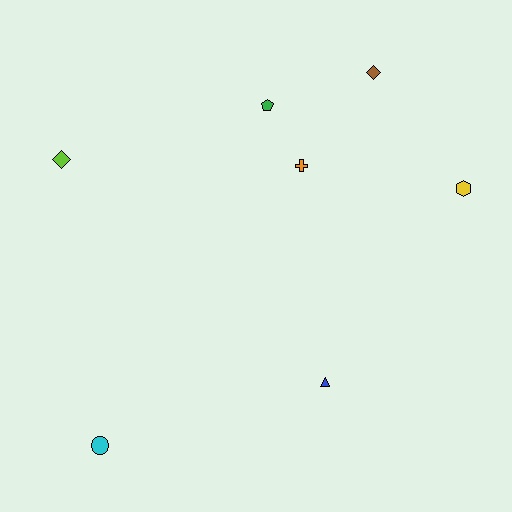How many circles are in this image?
There is 1 circle.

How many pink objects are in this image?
There are no pink objects.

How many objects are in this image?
There are 7 objects.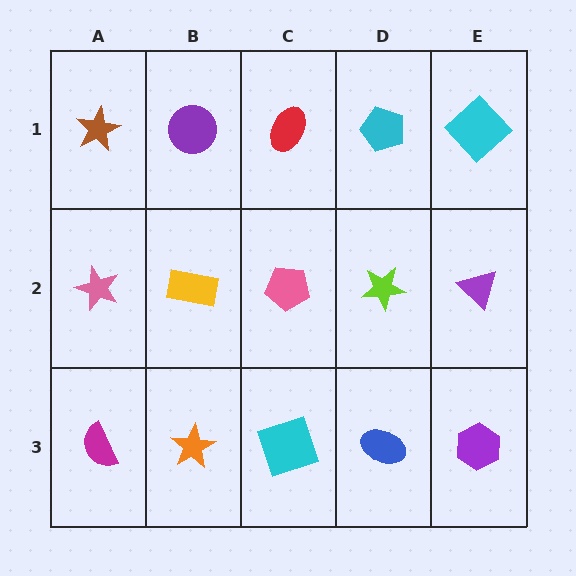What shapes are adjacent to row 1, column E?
A purple triangle (row 2, column E), a cyan pentagon (row 1, column D).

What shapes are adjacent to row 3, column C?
A pink pentagon (row 2, column C), an orange star (row 3, column B), a blue ellipse (row 3, column D).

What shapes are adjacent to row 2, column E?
A cyan diamond (row 1, column E), a purple hexagon (row 3, column E), a lime star (row 2, column D).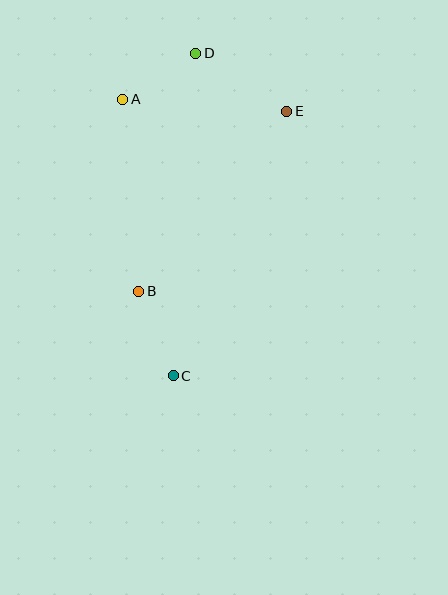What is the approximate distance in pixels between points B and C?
The distance between B and C is approximately 91 pixels.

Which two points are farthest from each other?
Points C and D are farthest from each other.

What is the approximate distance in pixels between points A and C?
The distance between A and C is approximately 281 pixels.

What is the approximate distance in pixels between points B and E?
The distance between B and E is approximately 233 pixels.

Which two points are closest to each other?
Points A and D are closest to each other.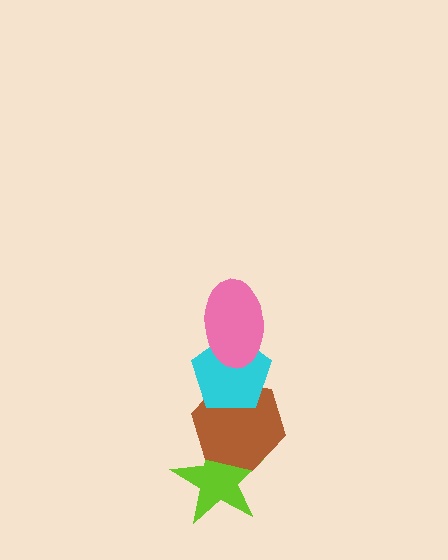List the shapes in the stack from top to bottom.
From top to bottom: the pink ellipse, the cyan pentagon, the brown hexagon, the lime star.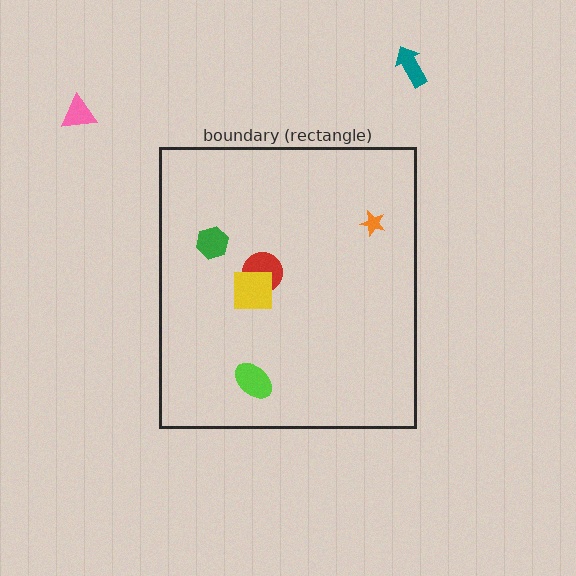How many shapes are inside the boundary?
5 inside, 2 outside.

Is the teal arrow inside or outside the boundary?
Outside.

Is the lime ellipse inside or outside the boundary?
Inside.